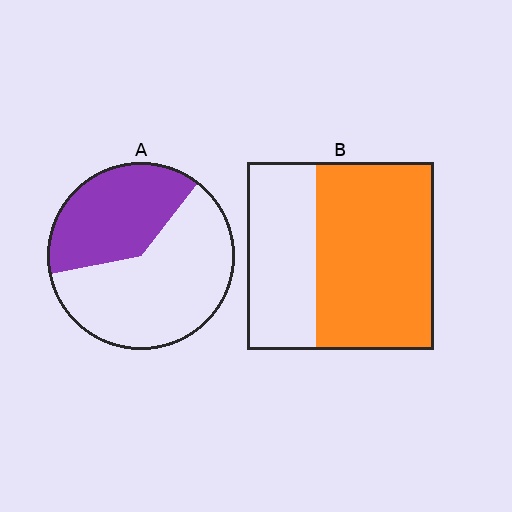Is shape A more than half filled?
No.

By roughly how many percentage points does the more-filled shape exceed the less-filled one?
By roughly 25 percentage points (B over A).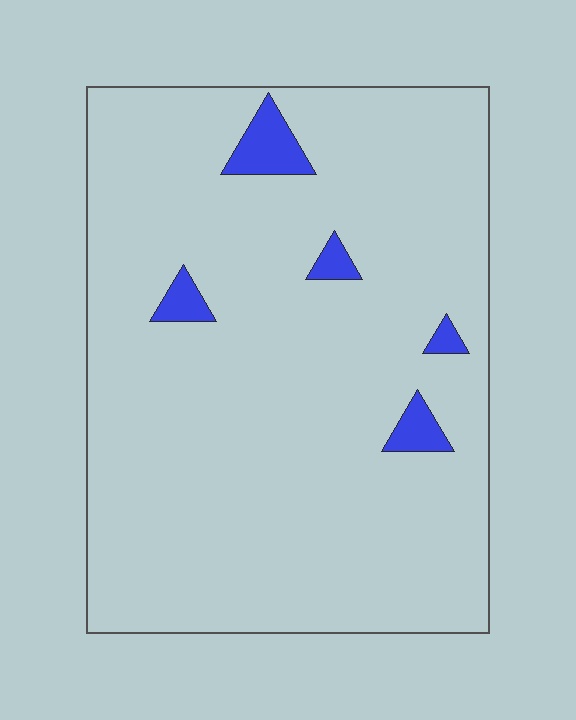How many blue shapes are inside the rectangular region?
5.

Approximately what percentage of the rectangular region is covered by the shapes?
Approximately 5%.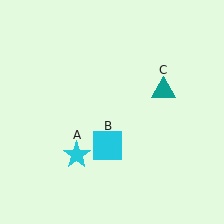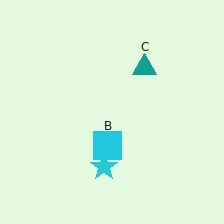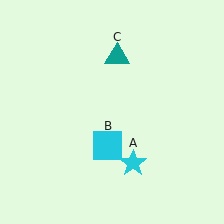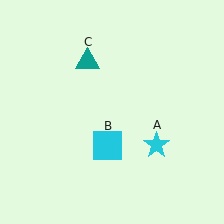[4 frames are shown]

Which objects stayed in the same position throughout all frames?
Cyan square (object B) remained stationary.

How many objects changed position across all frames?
2 objects changed position: cyan star (object A), teal triangle (object C).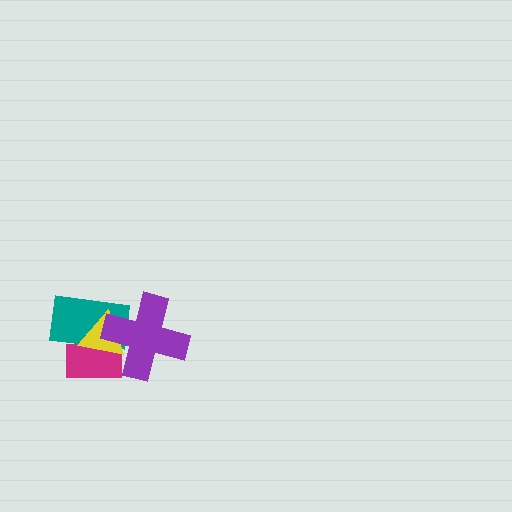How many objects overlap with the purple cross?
3 objects overlap with the purple cross.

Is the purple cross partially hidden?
No, no other shape covers it.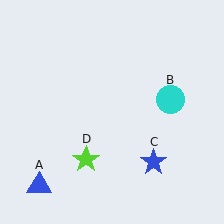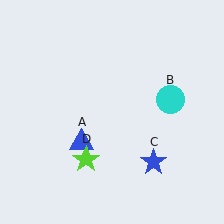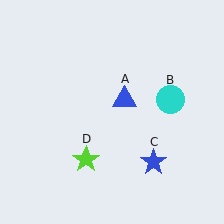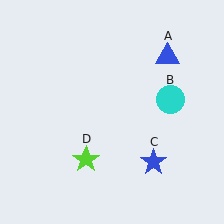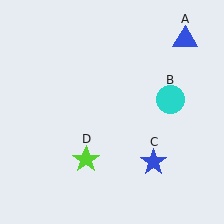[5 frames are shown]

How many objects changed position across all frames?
1 object changed position: blue triangle (object A).